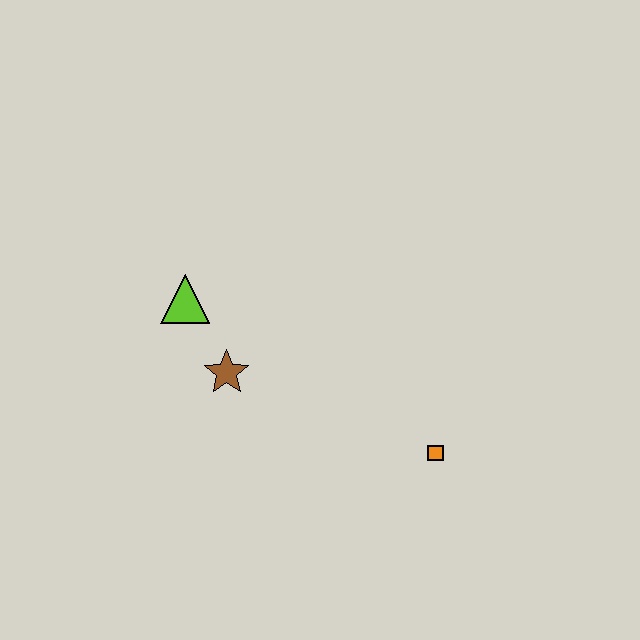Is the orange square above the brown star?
No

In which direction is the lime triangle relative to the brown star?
The lime triangle is above the brown star.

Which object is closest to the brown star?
The lime triangle is closest to the brown star.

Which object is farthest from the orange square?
The lime triangle is farthest from the orange square.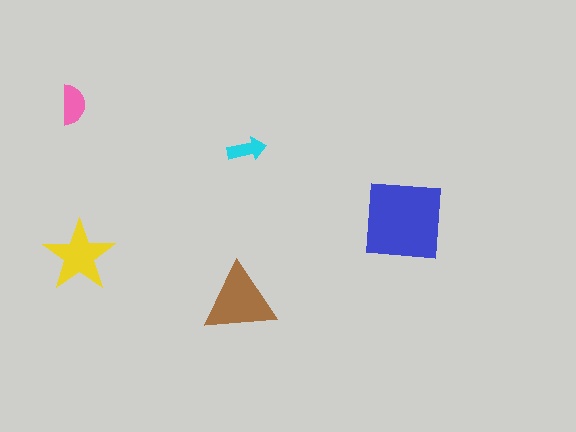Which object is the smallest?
The cyan arrow.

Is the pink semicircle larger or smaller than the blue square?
Smaller.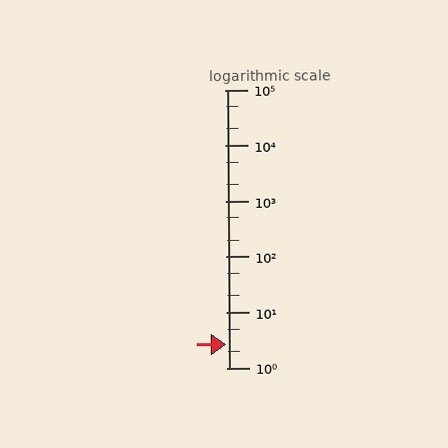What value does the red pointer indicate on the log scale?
The pointer indicates approximately 2.6.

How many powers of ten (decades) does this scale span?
The scale spans 5 decades, from 1 to 100000.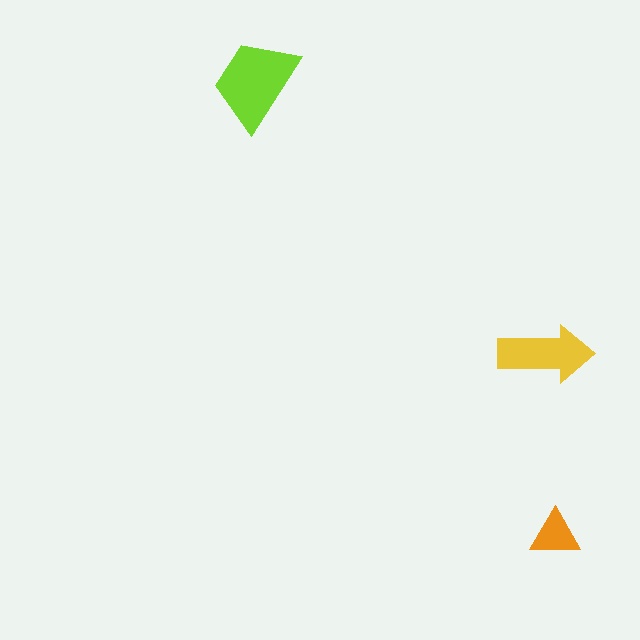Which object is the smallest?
The orange triangle.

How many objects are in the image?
There are 3 objects in the image.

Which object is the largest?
The lime trapezoid.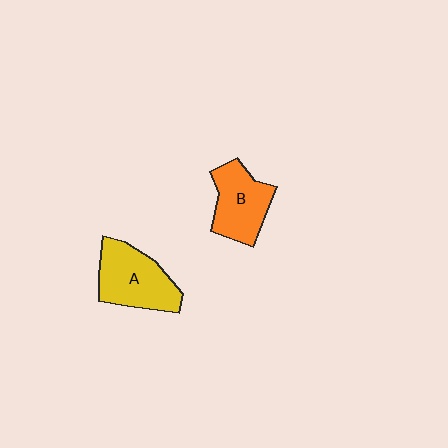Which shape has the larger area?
Shape A (yellow).